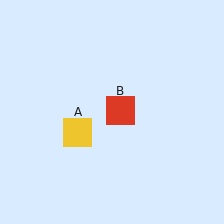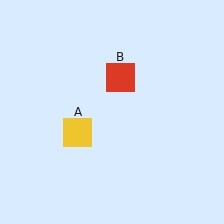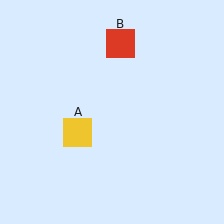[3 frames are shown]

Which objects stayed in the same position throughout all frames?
Yellow square (object A) remained stationary.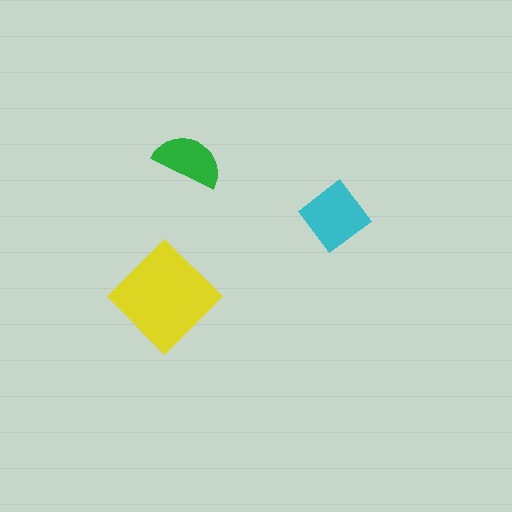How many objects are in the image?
There are 3 objects in the image.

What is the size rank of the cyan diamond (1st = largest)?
2nd.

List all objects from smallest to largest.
The green semicircle, the cyan diamond, the yellow diamond.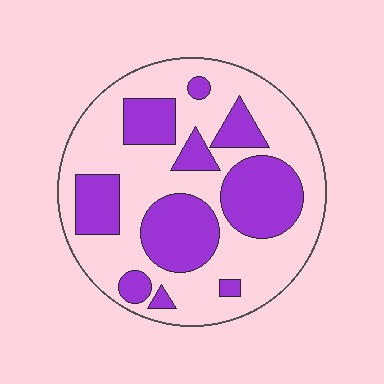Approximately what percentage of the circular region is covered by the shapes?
Approximately 35%.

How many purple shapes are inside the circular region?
10.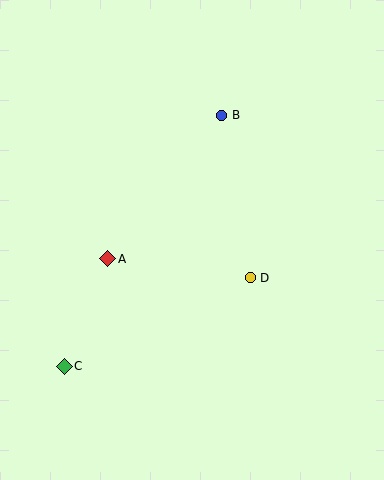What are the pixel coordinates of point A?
Point A is at (108, 259).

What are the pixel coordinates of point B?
Point B is at (222, 115).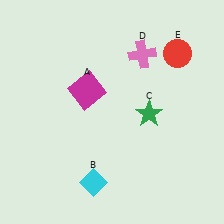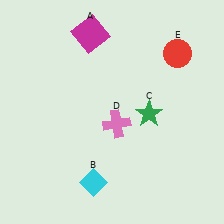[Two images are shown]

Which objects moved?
The objects that moved are: the magenta square (A), the pink cross (D).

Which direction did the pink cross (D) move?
The pink cross (D) moved down.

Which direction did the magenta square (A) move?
The magenta square (A) moved up.